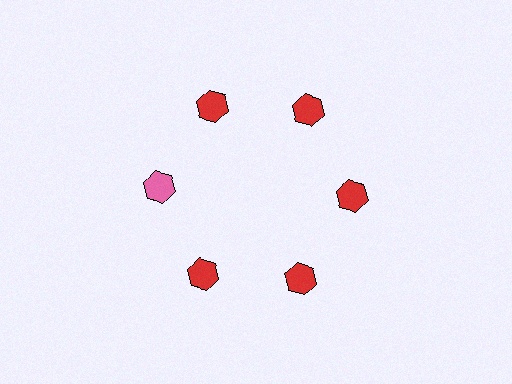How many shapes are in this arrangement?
There are 6 shapes arranged in a ring pattern.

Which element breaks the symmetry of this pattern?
The pink hexagon at roughly the 9 o'clock position breaks the symmetry. All other shapes are red hexagons.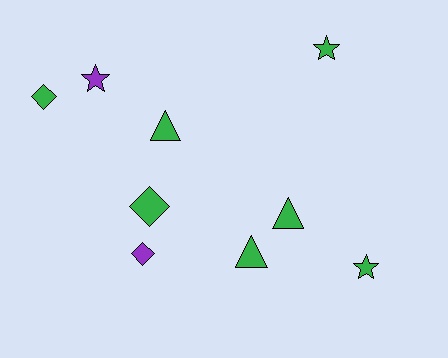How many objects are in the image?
There are 9 objects.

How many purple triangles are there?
There are no purple triangles.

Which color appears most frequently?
Green, with 7 objects.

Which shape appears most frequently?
Triangle, with 3 objects.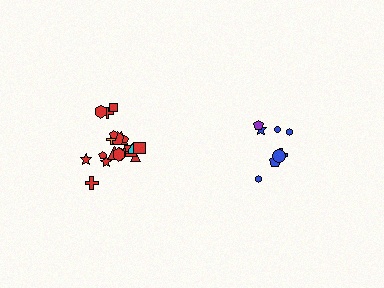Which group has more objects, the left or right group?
The left group.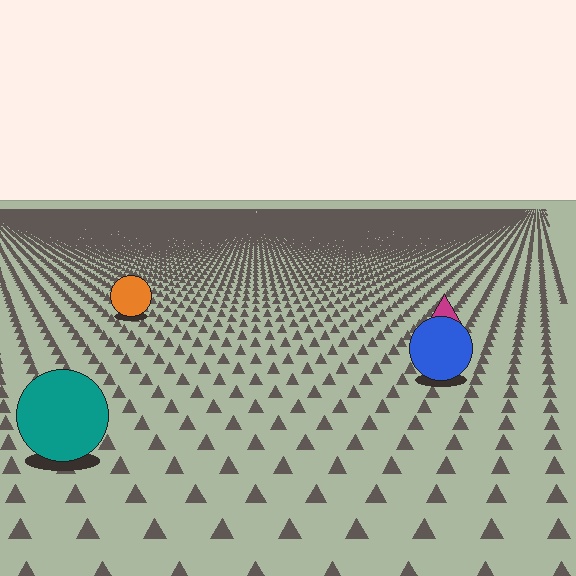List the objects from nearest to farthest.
From nearest to farthest: the teal circle, the blue circle, the magenta triangle, the orange circle.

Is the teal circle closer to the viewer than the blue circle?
Yes. The teal circle is closer — you can tell from the texture gradient: the ground texture is coarser near it.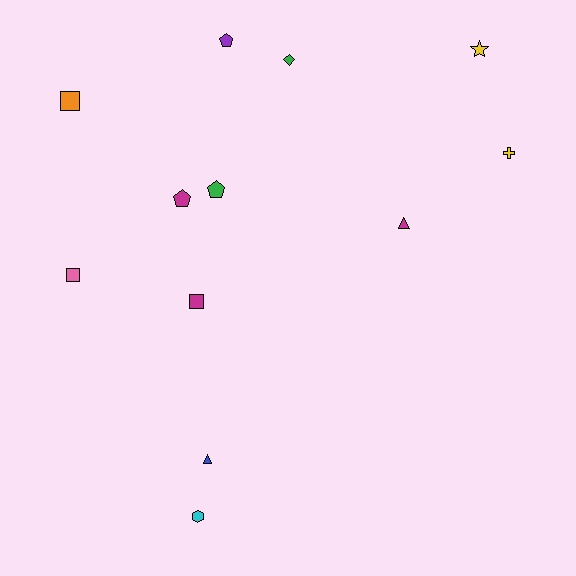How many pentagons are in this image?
There are 3 pentagons.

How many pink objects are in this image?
There is 1 pink object.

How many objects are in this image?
There are 12 objects.